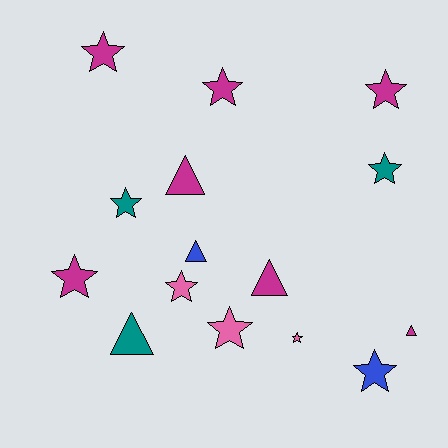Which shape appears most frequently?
Star, with 10 objects.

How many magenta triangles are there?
There are 3 magenta triangles.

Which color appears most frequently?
Magenta, with 7 objects.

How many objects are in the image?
There are 15 objects.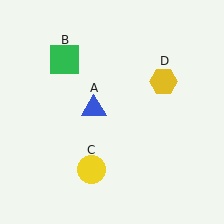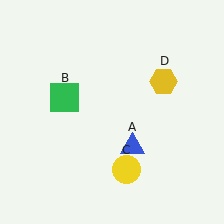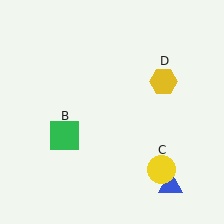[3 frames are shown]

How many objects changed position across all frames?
3 objects changed position: blue triangle (object A), green square (object B), yellow circle (object C).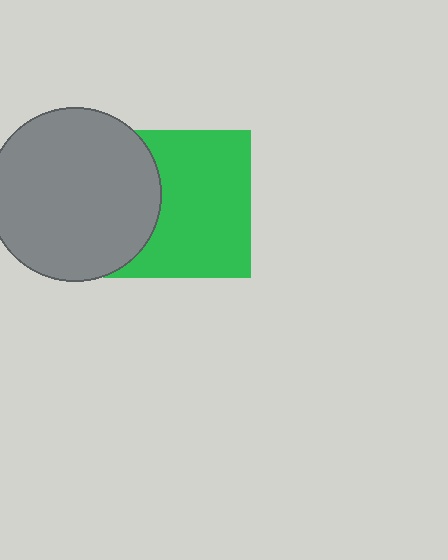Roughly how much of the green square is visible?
Most of it is visible (roughly 69%).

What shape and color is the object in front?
The object in front is a gray circle.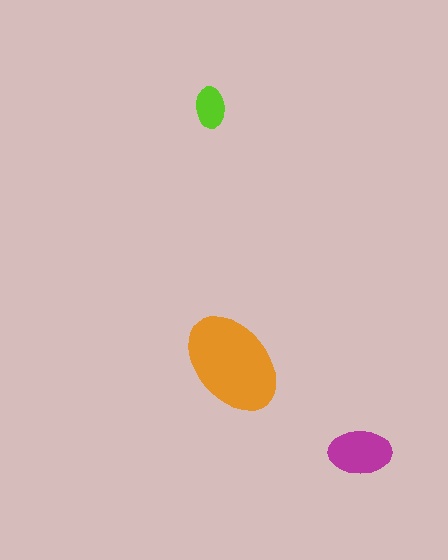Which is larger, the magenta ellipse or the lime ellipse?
The magenta one.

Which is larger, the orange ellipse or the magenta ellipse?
The orange one.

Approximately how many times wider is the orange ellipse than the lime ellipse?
About 2.5 times wider.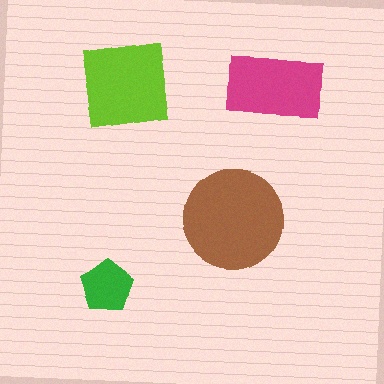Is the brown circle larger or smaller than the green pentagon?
Larger.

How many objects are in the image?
There are 4 objects in the image.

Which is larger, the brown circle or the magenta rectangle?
The brown circle.